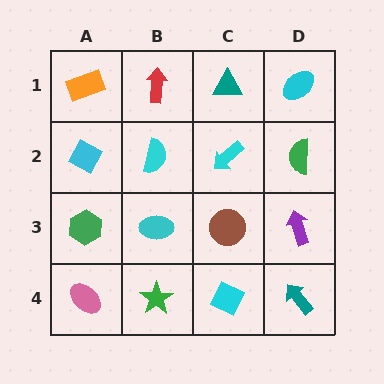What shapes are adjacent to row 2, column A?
An orange rectangle (row 1, column A), a green hexagon (row 3, column A), a cyan semicircle (row 2, column B).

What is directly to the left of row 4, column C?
A green star.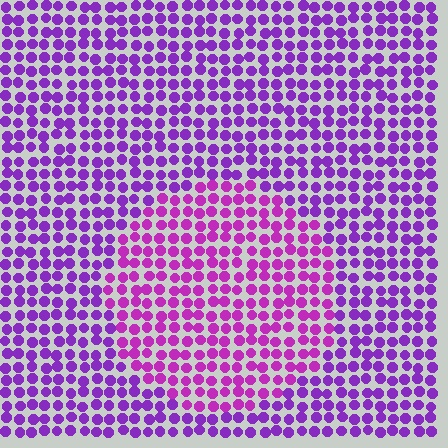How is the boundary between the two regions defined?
The boundary is defined purely by a slight shift in hue (about 24 degrees). Spacing, size, and orientation are identical on both sides.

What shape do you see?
I see a circle.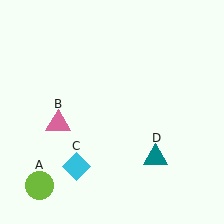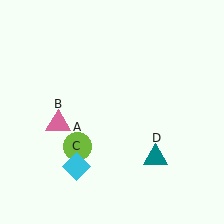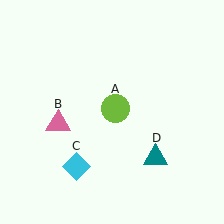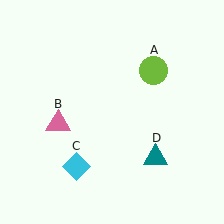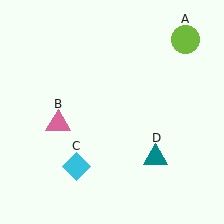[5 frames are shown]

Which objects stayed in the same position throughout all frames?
Pink triangle (object B) and cyan diamond (object C) and teal triangle (object D) remained stationary.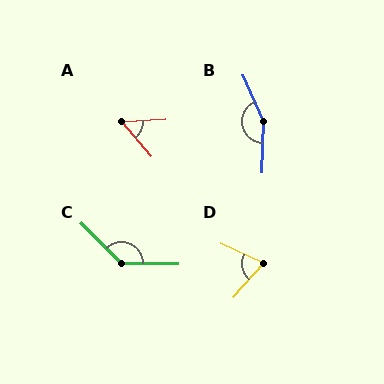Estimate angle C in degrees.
Approximately 136 degrees.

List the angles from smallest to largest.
A (52°), D (74°), C (136°), B (154°).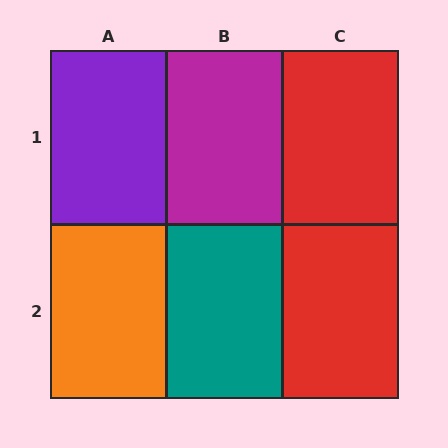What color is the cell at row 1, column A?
Purple.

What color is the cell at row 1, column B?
Magenta.